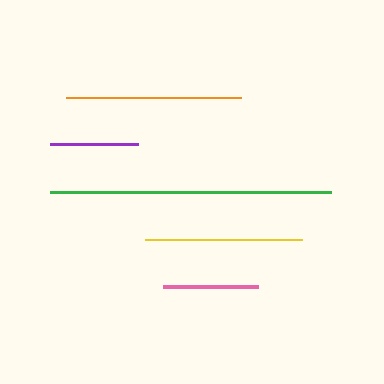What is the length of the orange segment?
The orange segment is approximately 175 pixels long.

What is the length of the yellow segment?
The yellow segment is approximately 157 pixels long.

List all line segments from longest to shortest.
From longest to shortest: green, orange, yellow, pink, purple.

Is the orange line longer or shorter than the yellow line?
The orange line is longer than the yellow line.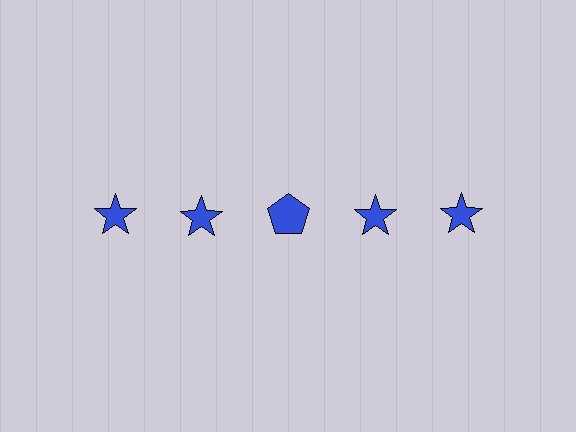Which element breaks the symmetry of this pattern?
The blue pentagon in the top row, center column breaks the symmetry. All other shapes are blue stars.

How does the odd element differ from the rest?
It has a different shape: pentagon instead of star.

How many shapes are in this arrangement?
There are 5 shapes arranged in a grid pattern.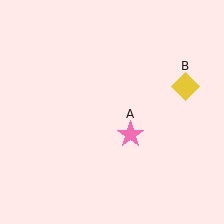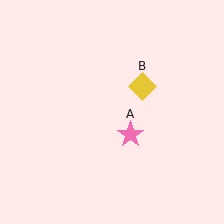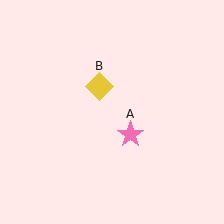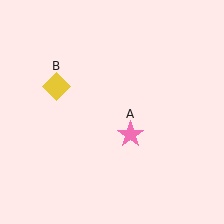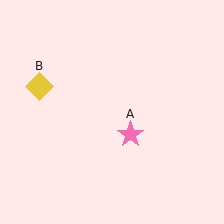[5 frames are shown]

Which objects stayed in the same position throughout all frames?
Pink star (object A) remained stationary.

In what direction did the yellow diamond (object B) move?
The yellow diamond (object B) moved left.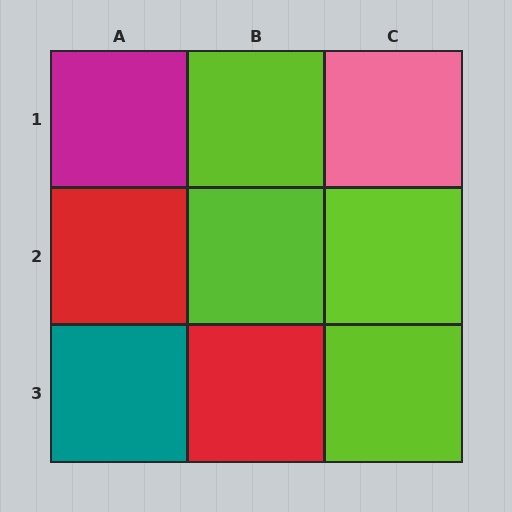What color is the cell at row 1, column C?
Pink.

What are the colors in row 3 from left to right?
Teal, red, lime.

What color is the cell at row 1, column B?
Lime.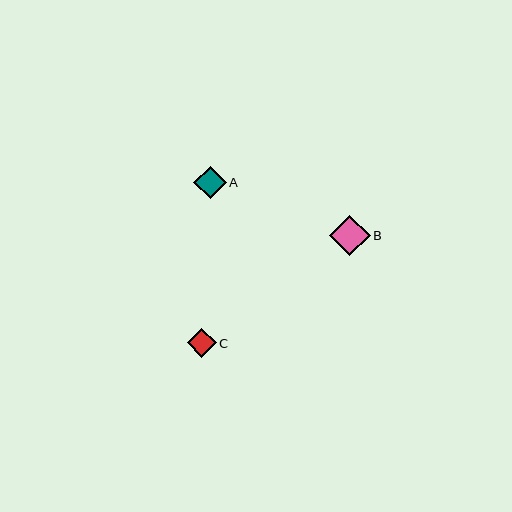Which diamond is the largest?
Diamond B is the largest with a size of approximately 41 pixels.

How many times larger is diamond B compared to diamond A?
Diamond B is approximately 1.3 times the size of diamond A.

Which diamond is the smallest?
Diamond C is the smallest with a size of approximately 29 pixels.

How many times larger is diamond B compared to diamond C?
Diamond B is approximately 1.4 times the size of diamond C.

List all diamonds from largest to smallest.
From largest to smallest: B, A, C.